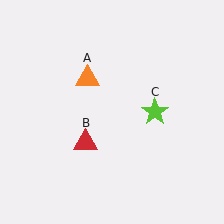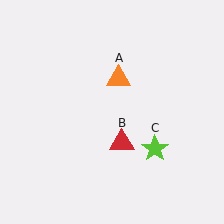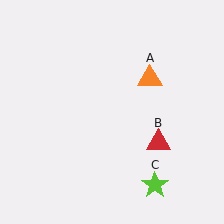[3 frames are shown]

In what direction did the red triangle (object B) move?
The red triangle (object B) moved right.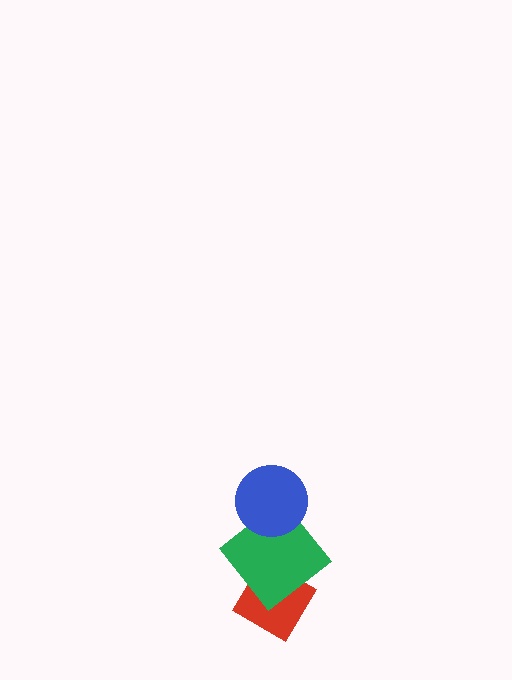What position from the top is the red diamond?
The red diamond is 3rd from the top.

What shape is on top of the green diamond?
The blue circle is on top of the green diamond.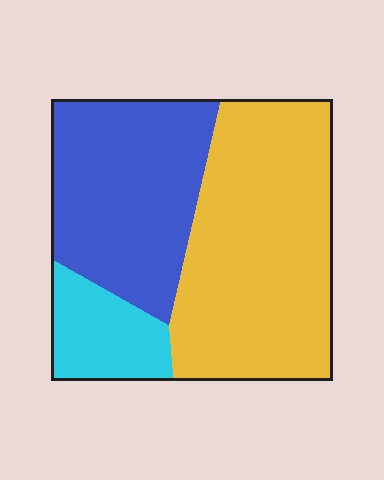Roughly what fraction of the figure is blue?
Blue covers 36% of the figure.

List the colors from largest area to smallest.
From largest to smallest: yellow, blue, cyan.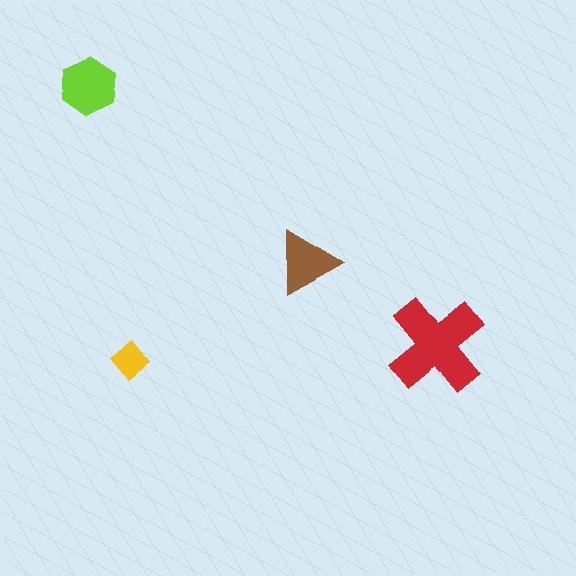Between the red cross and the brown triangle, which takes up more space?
The red cross.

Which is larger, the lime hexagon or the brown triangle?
The lime hexagon.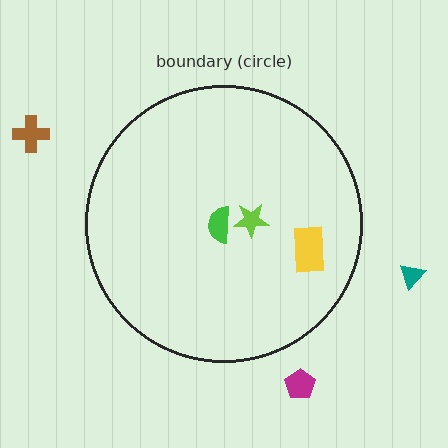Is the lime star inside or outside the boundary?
Inside.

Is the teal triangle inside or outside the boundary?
Outside.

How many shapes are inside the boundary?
3 inside, 3 outside.